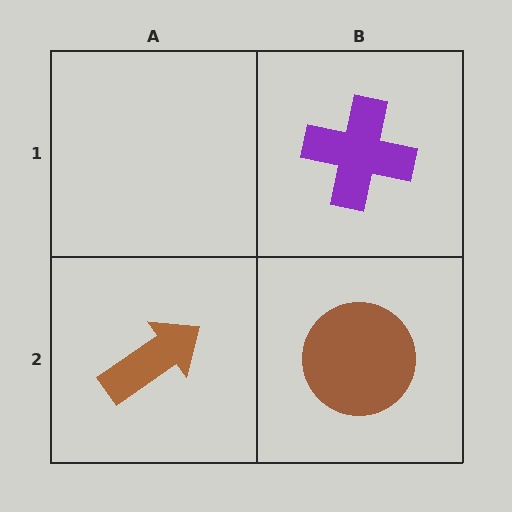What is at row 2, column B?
A brown circle.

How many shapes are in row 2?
2 shapes.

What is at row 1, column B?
A purple cross.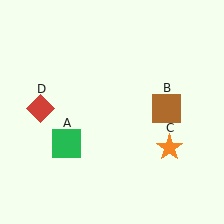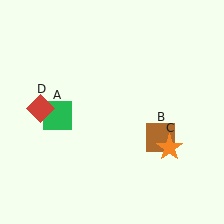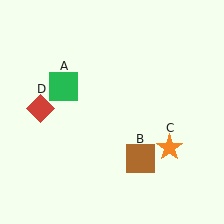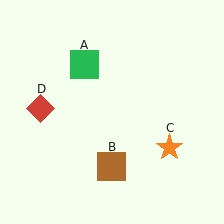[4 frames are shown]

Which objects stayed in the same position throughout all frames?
Orange star (object C) and red diamond (object D) remained stationary.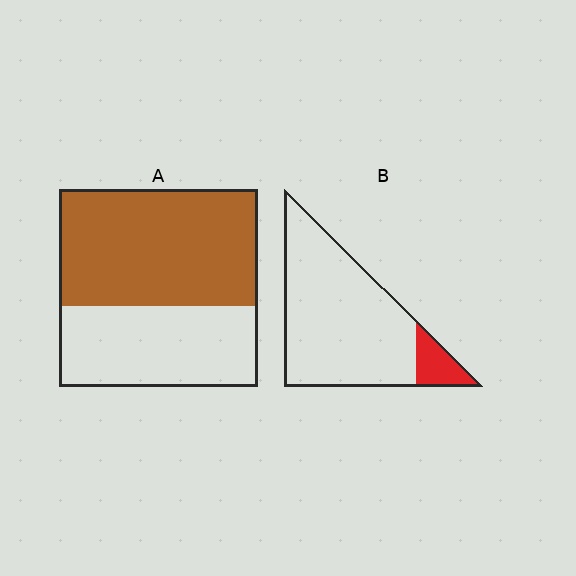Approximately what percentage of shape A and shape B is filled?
A is approximately 60% and B is approximately 10%.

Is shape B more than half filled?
No.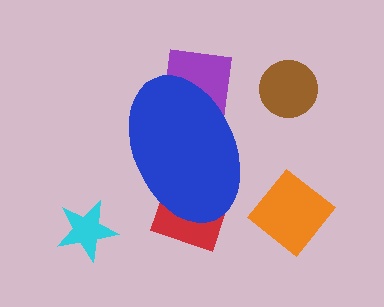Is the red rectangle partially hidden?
Yes, the red rectangle is partially hidden behind the blue ellipse.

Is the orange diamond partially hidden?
No, the orange diamond is fully visible.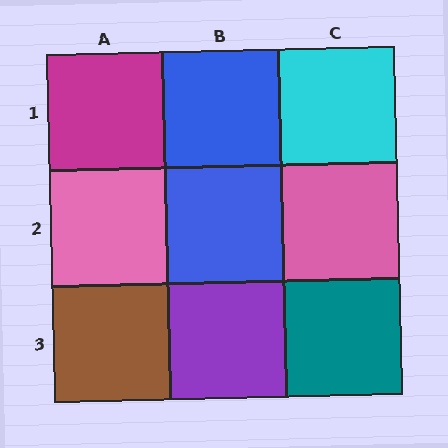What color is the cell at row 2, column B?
Blue.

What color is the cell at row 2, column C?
Pink.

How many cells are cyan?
1 cell is cyan.